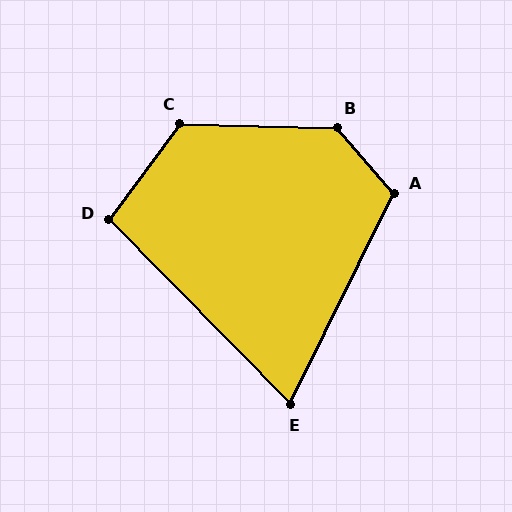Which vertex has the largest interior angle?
B, at approximately 132 degrees.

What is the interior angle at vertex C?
Approximately 126 degrees (obtuse).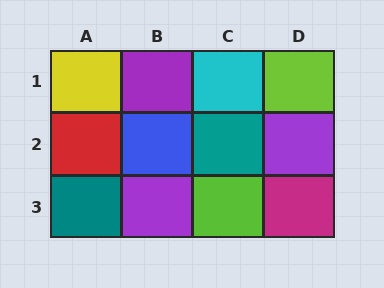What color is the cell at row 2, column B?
Blue.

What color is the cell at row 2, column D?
Purple.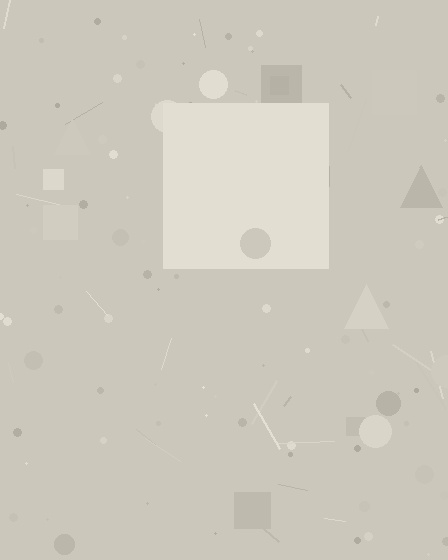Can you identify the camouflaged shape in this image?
The camouflaged shape is a square.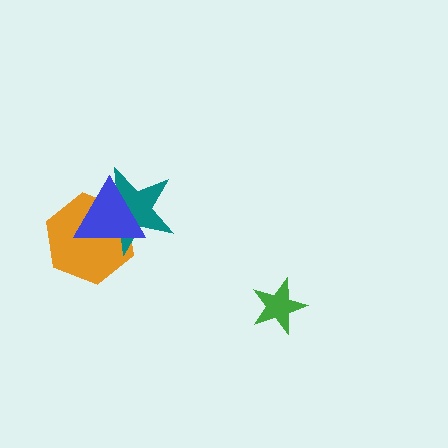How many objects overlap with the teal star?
2 objects overlap with the teal star.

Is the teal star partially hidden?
Yes, it is partially covered by another shape.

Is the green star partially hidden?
No, no other shape covers it.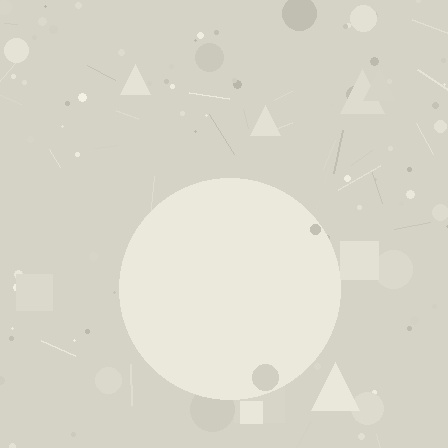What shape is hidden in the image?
A circle is hidden in the image.